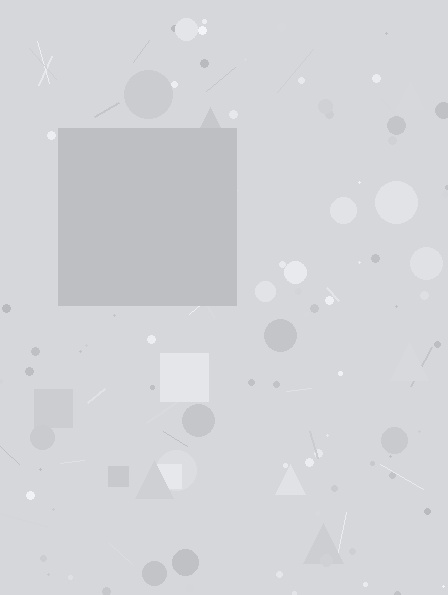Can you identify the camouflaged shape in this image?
The camouflaged shape is a square.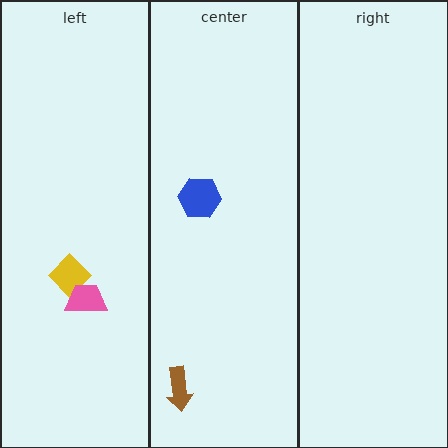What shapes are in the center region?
The blue hexagon, the brown arrow.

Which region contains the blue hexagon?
The center region.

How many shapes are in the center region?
2.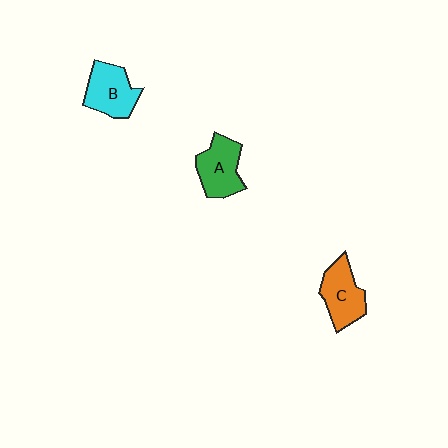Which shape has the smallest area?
Shape A (green).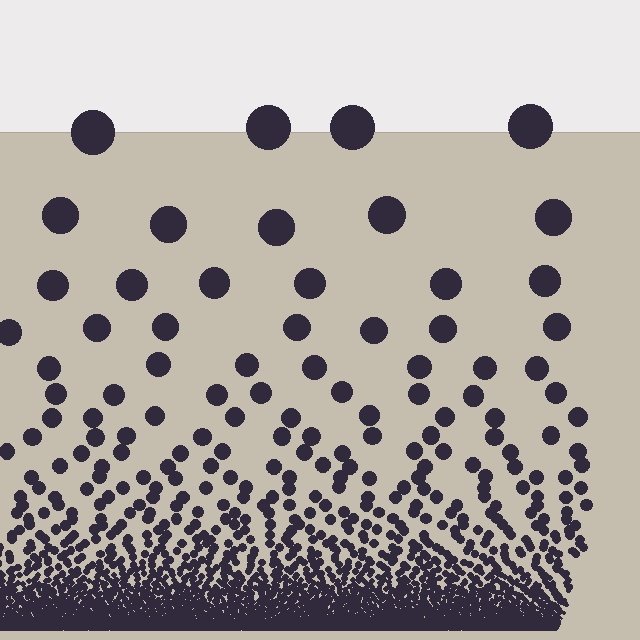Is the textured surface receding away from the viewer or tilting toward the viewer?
The surface appears to tilt toward the viewer. Texture elements get larger and sparser toward the top.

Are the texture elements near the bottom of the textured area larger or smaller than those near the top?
Smaller. The gradient is inverted — elements near the bottom are smaller and denser.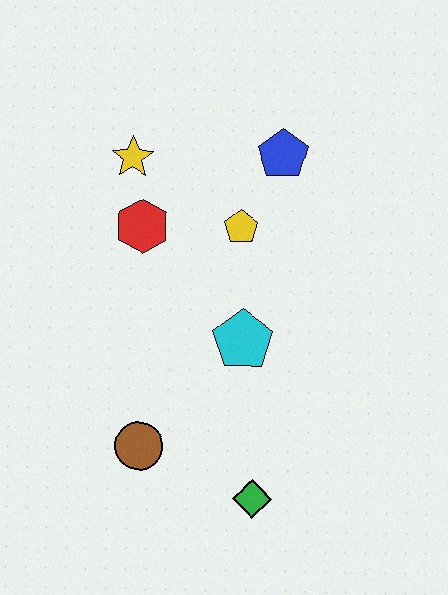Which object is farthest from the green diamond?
The yellow star is farthest from the green diamond.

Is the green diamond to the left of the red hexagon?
No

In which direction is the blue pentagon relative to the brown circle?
The blue pentagon is above the brown circle.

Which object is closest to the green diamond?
The brown circle is closest to the green diamond.